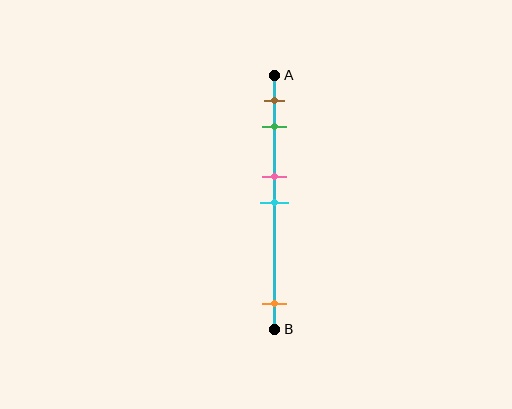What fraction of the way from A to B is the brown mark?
The brown mark is approximately 10% (0.1) of the way from A to B.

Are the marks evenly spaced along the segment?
No, the marks are not evenly spaced.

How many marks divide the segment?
There are 5 marks dividing the segment.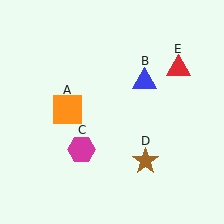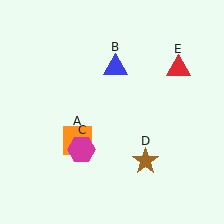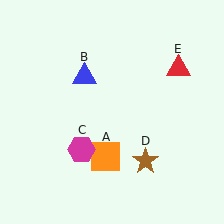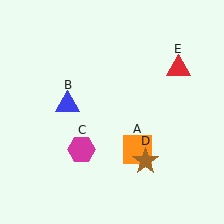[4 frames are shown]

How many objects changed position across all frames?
2 objects changed position: orange square (object A), blue triangle (object B).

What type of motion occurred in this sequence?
The orange square (object A), blue triangle (object B) rotated counterclockwise around the center of the scene.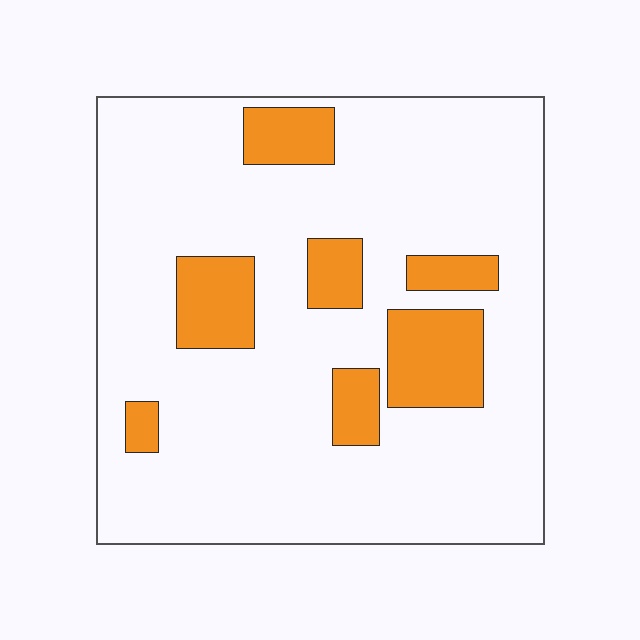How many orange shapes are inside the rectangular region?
7.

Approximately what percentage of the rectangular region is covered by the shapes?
Approximately 15%.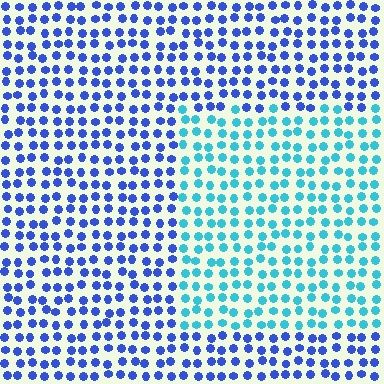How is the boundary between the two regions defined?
The boundary is defined purely by a slight shift in hue (about 44 degrees). Spacing, size, and orientation are identical on both sides.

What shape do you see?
I see a rectangle.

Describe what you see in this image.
The image is filled with small blue elements in a uniform arrangement. A rectangle-shaped region is visible where the elements are tinted to a slightly different hue, forming a subtle color boundary.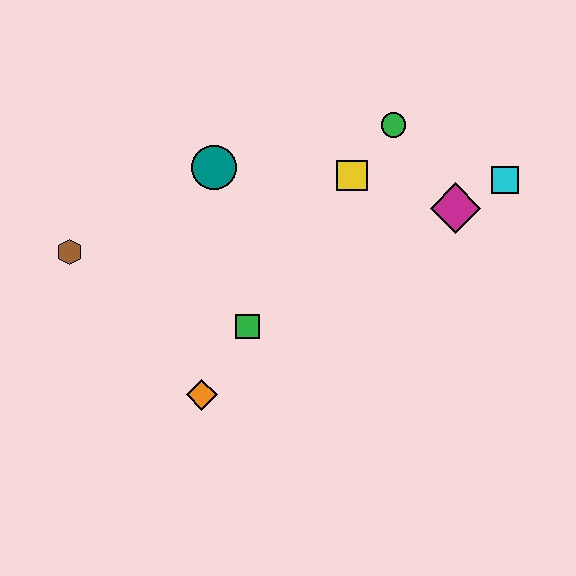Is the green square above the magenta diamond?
No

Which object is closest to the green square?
The orange diamond is closest to the green square.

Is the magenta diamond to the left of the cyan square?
Yes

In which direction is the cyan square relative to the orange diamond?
The cyan square is to the right of the orange diamond.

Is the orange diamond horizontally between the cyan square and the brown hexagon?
Yes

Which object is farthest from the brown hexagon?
The cyan square is farthest from the brown hexagon.